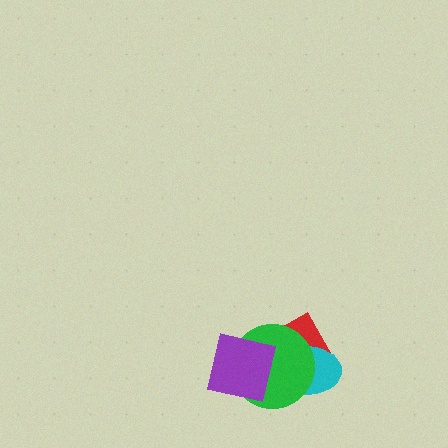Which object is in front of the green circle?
The purple square is in front of the green circle.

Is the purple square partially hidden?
No, no other shape covers it.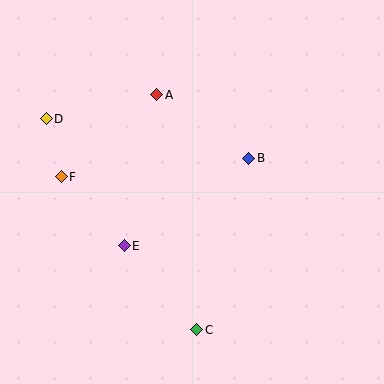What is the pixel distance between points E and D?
The distance between E and D is 149 pixels.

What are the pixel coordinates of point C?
Point C is at (197, 330).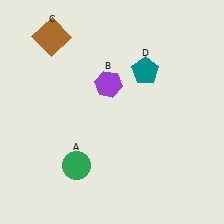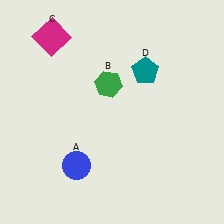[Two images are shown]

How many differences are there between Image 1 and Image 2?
There are 3 differences between the two images.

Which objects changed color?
A changed from green to blue. B changed from purple to green. C changed from brown to magenta.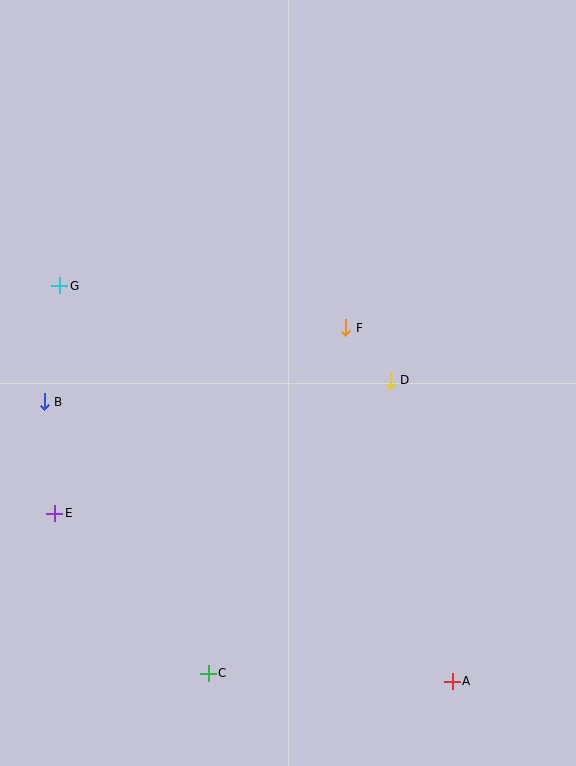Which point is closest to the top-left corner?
Point G is closest to the top-left corner.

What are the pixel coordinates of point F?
Point F is at (346, 328).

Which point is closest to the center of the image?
Point F at (346, 328) is closest to the center.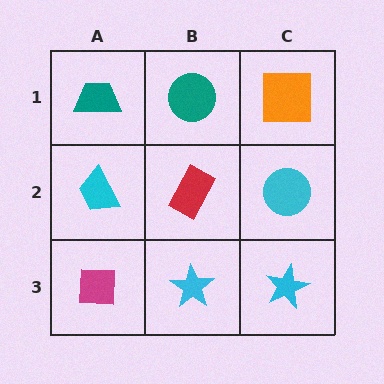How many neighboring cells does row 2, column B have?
4.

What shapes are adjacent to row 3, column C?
A cyan circle (row 2, column C), a cyan star (row 3, column B).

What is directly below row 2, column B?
A cyan star.